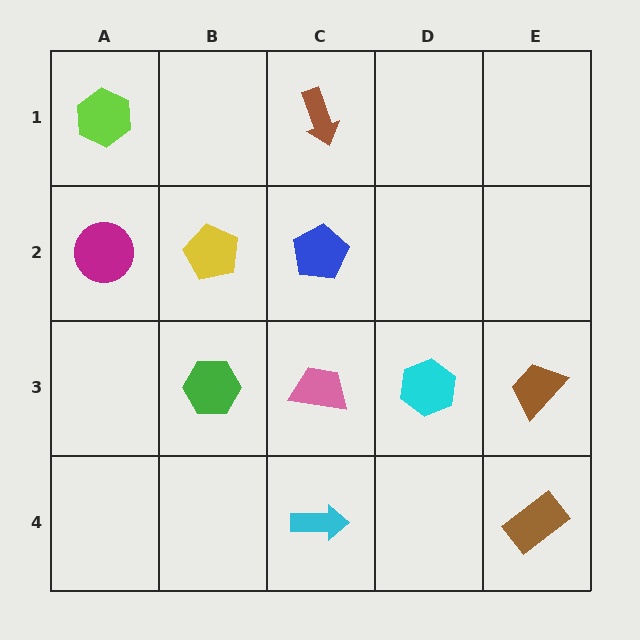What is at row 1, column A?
A lime hexagon.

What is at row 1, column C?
A brown arrow.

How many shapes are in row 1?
2 shapes.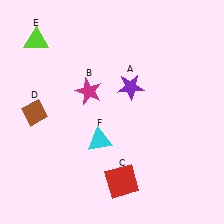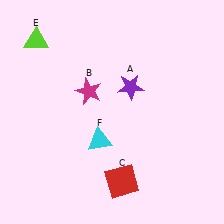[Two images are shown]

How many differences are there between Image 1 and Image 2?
There is 1 difference between the two images.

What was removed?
The brown diamond (D) was removed in Image 2.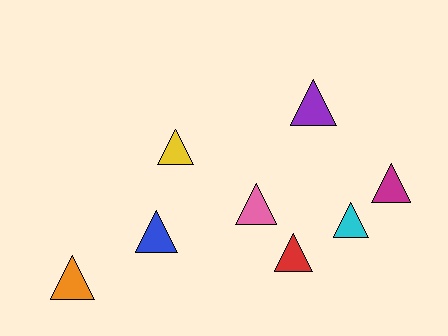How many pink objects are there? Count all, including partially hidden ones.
There is 1 pink object.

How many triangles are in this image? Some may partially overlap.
There are 8 triangles.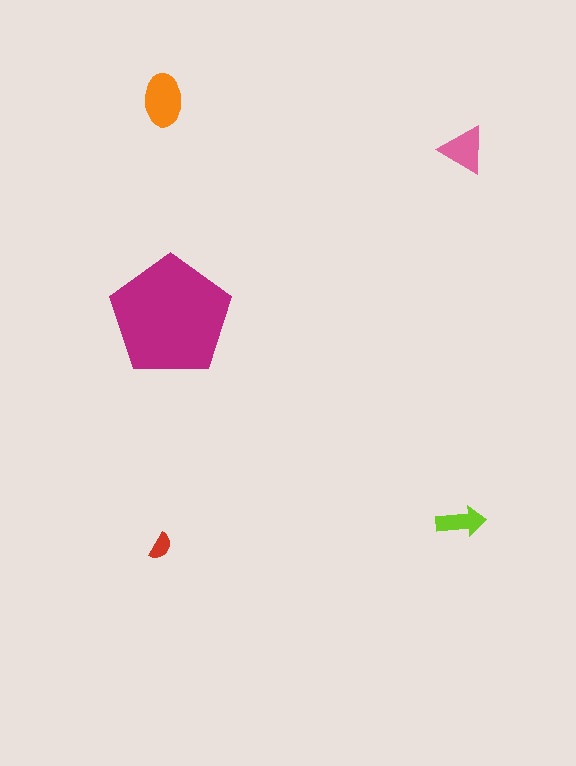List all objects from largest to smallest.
The magenta pentagon, the orange ellipse, the pink triangle, the lime arrow, the red semicircle.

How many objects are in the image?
There are 5 objects in the image.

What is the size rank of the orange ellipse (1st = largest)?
2nd.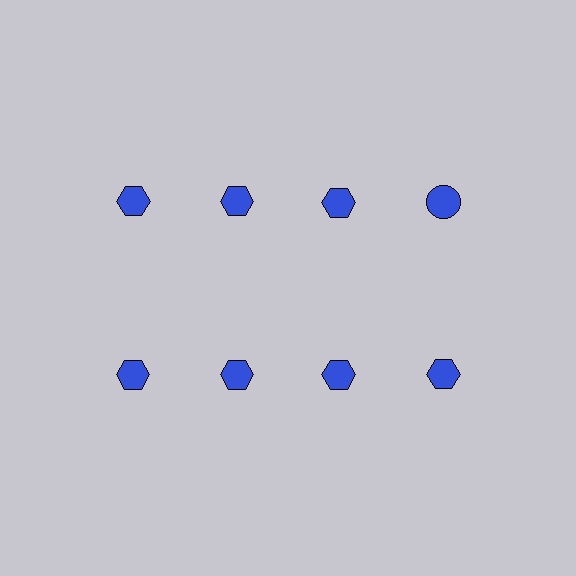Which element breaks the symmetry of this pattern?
The blue circle in the top row, second from right column breaks the symmetry. All other shapes are blue hexagons.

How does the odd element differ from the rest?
It has a different shape: circle instead of hexagon.